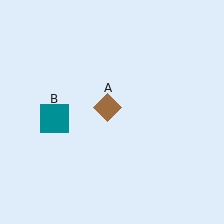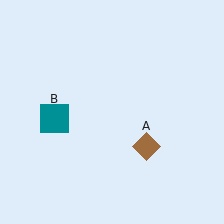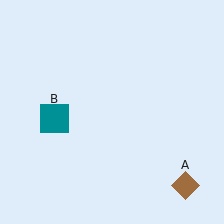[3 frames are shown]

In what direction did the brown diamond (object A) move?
The brown diamond (object A) moved down and to the right.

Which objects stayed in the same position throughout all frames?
Teal square (object B) remained stationary.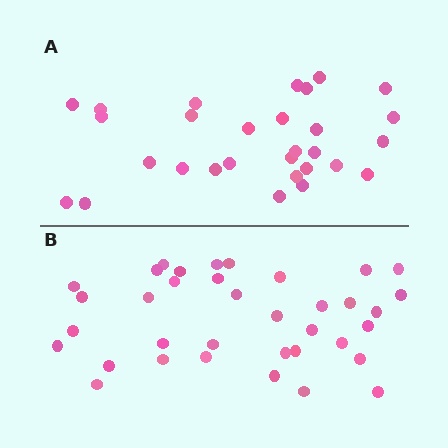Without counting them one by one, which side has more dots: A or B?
Region B (the bottom region) has more dots.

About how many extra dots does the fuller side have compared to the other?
Region B has roughly 8 or so more dots than region A.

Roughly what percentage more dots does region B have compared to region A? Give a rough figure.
About 25% more.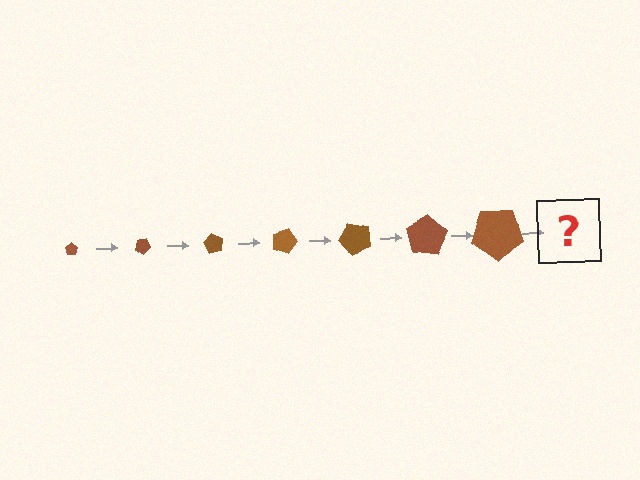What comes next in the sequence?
The next element should be a pentagon, larger than the previous one and rotated 210 degrees from the start.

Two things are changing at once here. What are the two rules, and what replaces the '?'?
The two rules are that the pentagon grows larger each step and it rotates 30 degrees each step. The '?' should be a pentagon, larger than the previous one and rotated 210 degrees from the start.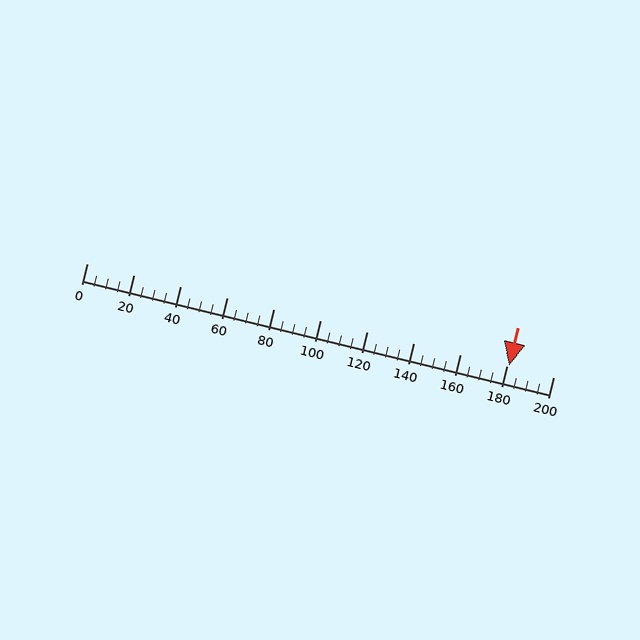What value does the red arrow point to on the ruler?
The red arrow points to approximately 181.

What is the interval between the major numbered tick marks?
The major tick marks are spaced 20 units apart.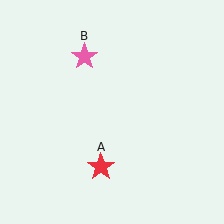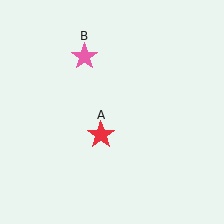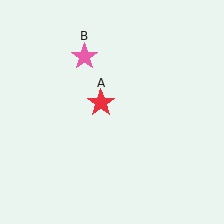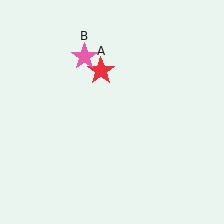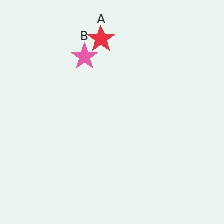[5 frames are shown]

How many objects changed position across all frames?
1 object changed position: red star (object A).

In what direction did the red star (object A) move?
The red star (object A) moved up.